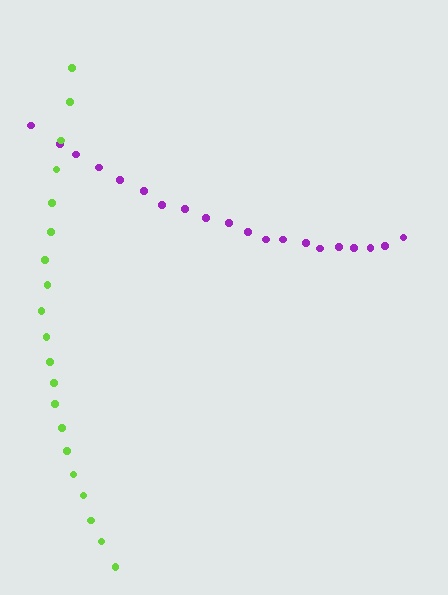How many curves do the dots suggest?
There are 2 distinct paths.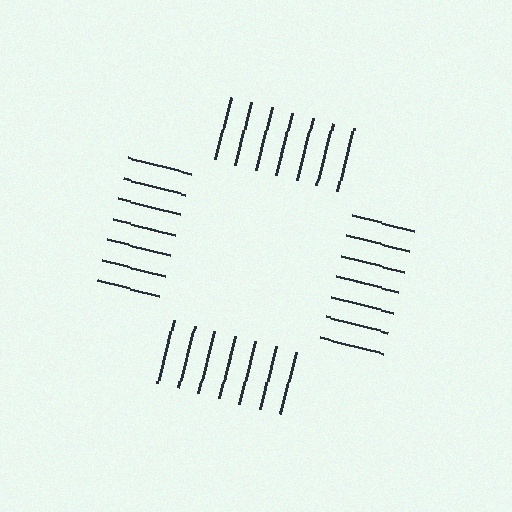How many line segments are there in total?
28 — 7 along each of the 4 edges.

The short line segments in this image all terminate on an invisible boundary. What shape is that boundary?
An illusory square — the line segments terminate on its edges but no continuous stroke is drawn.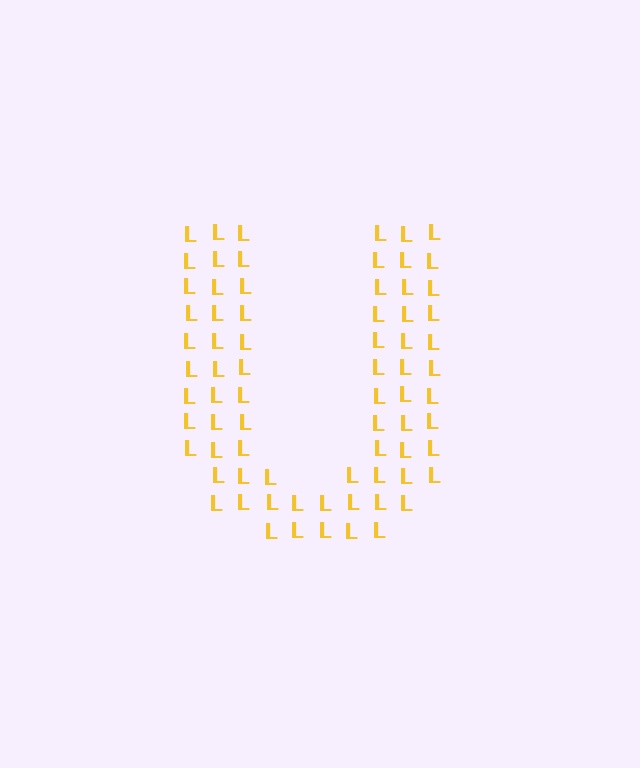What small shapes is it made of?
It is made of small letter L's.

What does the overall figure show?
The overall figure shows the letter U.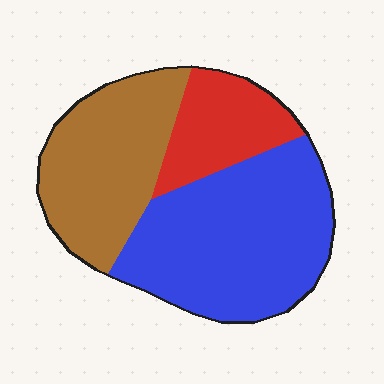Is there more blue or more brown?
Blue.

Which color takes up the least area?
Red, at roughly 20%.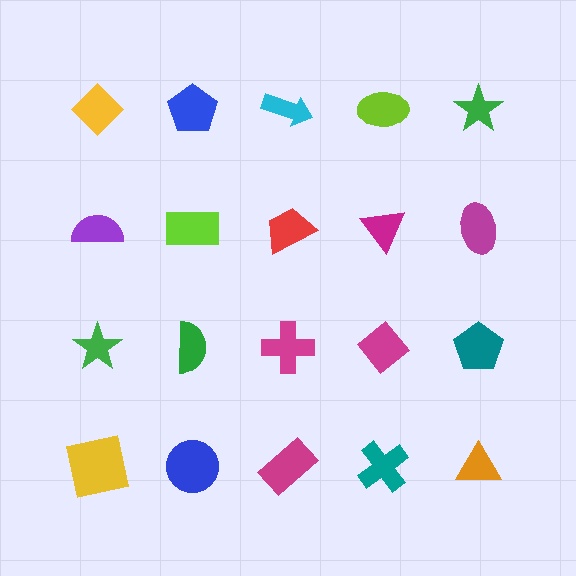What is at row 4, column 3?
A magenta rectangle.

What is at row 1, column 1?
A yellow diamond.